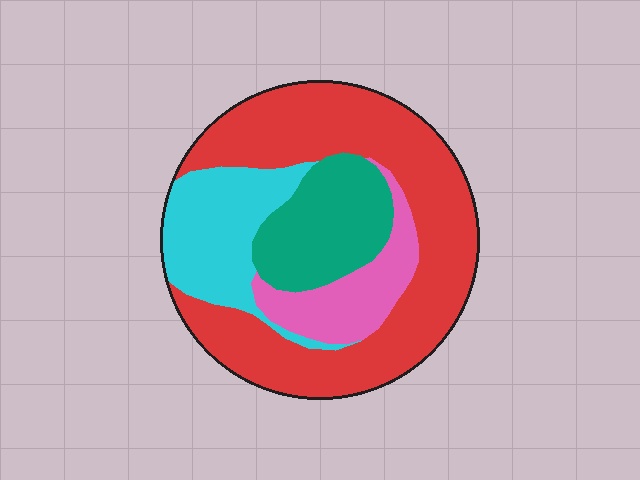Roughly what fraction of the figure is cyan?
Cyan takes up less than a quarter of the figure.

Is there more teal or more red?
Red.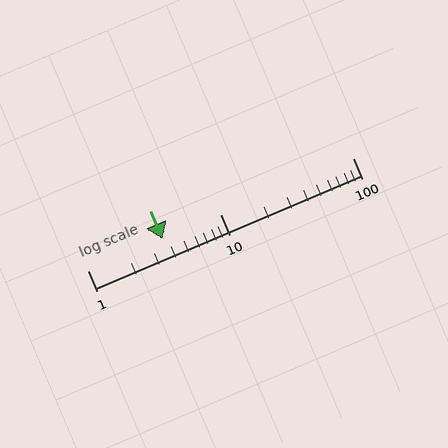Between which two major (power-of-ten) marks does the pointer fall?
The pointer is between 1 and 10.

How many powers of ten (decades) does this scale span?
The scale spans 2 decades, from 1 to 100.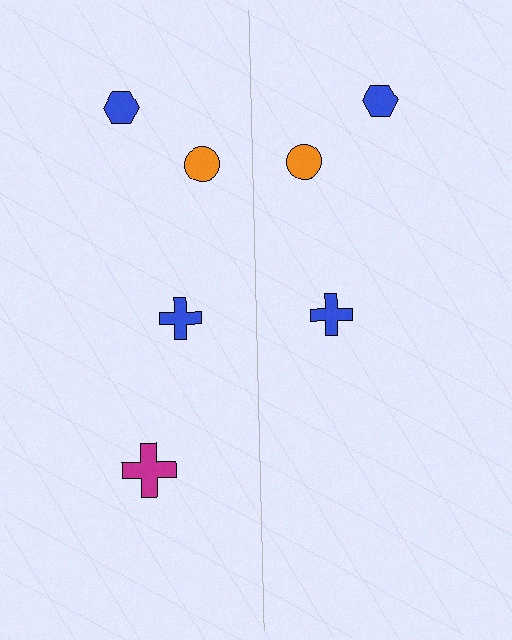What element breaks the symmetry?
A magenta cross is missing from the right side.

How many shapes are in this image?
There are 7 shapes in this image.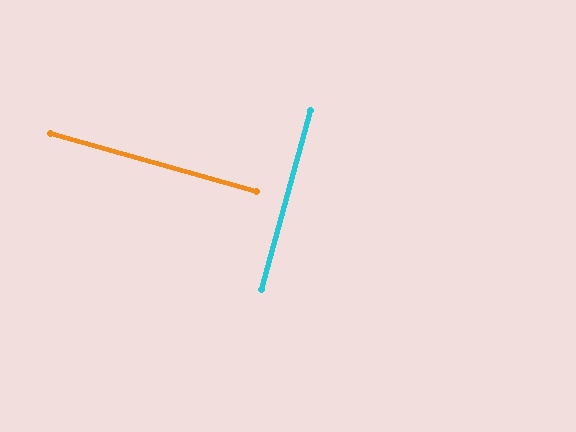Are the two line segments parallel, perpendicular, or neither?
Perpendicular — they meet at approximately 90°.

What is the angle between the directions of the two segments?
Approximately 90 degrees.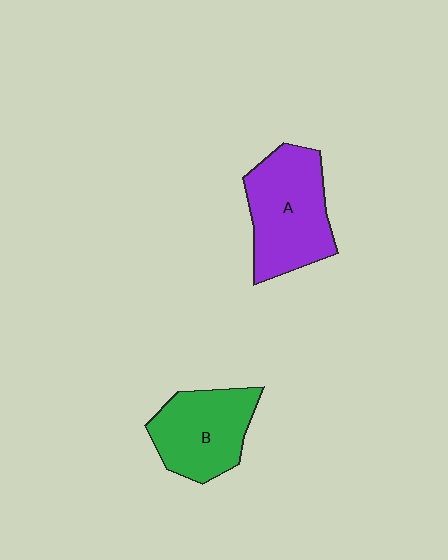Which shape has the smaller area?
Shape B (green).